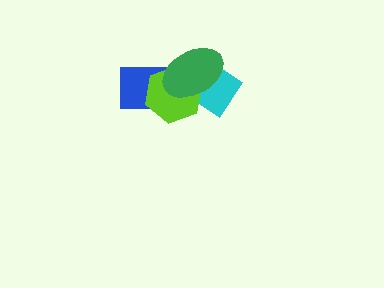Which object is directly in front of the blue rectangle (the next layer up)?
The lime hexagon is directly in front of the blue rectangle.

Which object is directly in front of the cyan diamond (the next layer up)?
The lime hexagon is directly in front of the cyan diamond.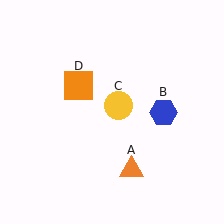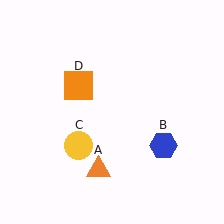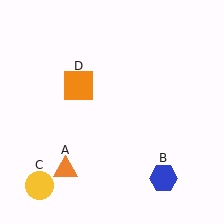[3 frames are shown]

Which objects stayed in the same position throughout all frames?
Orange square (object D) remained stationary.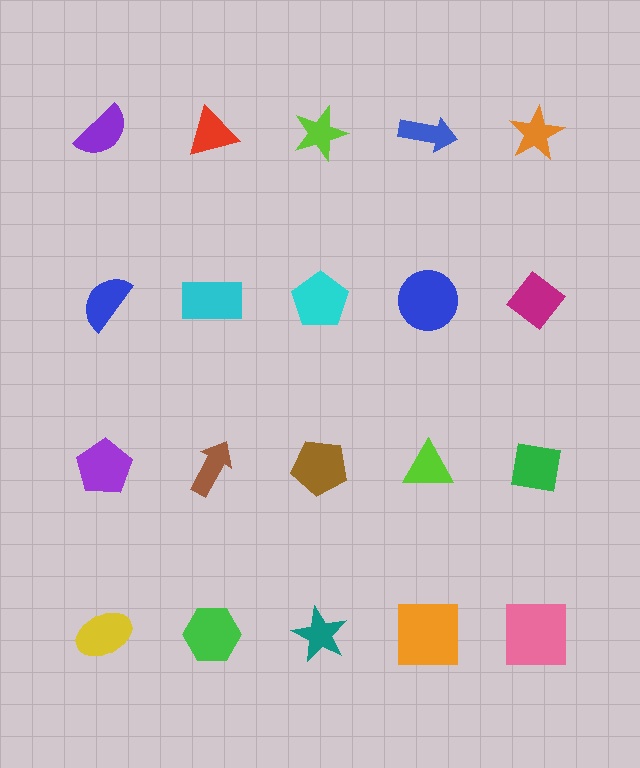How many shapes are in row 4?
5 shapes.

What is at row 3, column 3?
A brown pentagon.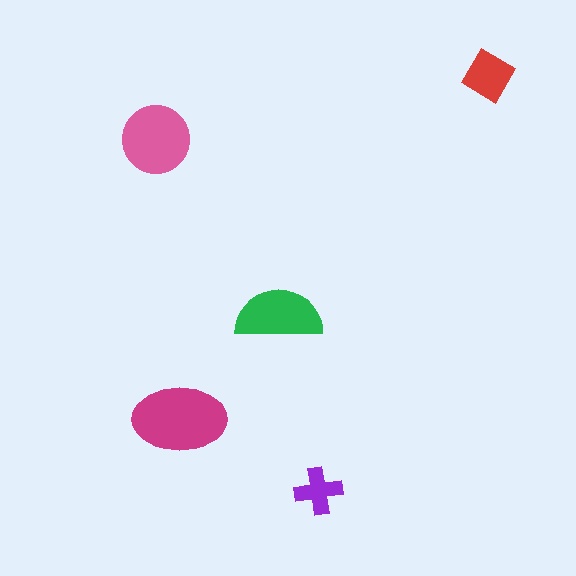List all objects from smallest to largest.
The purple cross, the red diamond, the green semicircle, the pink circle, the magenta ellipse.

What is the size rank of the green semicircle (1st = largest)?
3rd.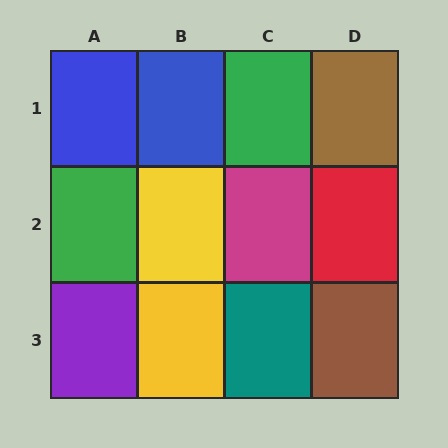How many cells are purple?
1 cell is purple.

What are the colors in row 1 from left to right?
Blue, blue, green, brown.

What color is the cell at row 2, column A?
Green.